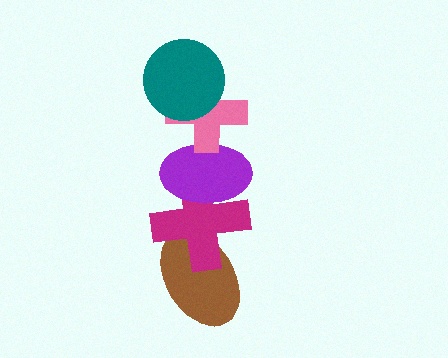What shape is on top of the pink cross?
The teal circle is on top of the pink cross.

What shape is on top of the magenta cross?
The purple ellipse is on top of the magenta cross.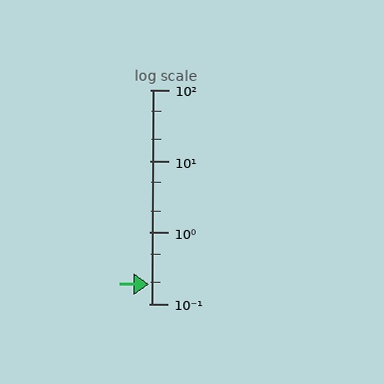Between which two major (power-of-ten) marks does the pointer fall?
The pointer is between 0.1 and 1.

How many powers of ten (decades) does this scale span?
The scale spans 3 decades, from 0.1 to 100.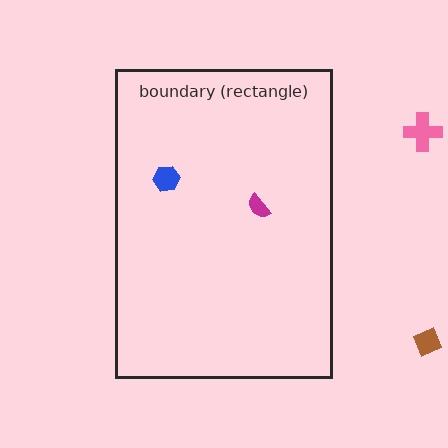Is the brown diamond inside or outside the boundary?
Outside.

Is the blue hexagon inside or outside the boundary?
Inside.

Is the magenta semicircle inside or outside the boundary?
Inside.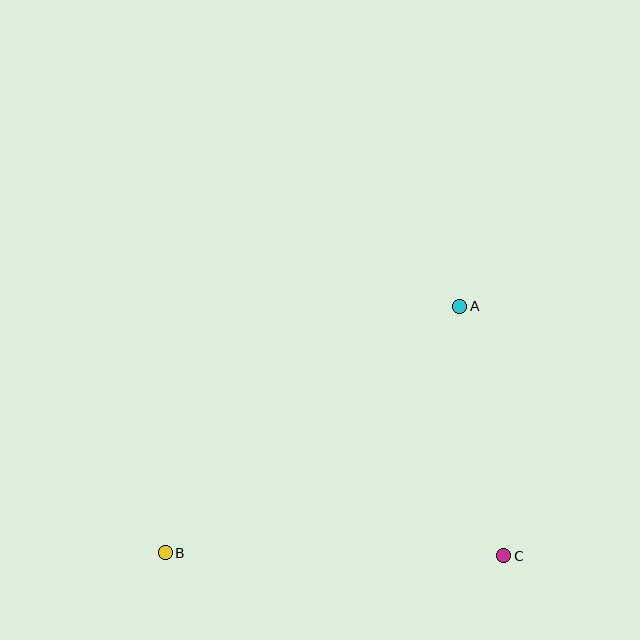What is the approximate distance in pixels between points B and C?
The distance between B and C is approximately 338 pixels.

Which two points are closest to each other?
Points A and C are closest to each other.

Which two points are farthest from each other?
Points A and B are farthest from each other.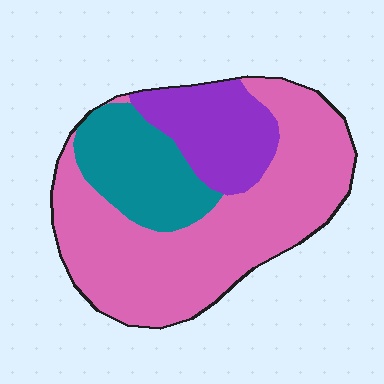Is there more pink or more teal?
Pink.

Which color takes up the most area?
Pink, at roughly 60%.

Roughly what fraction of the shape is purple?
Purple takes up about one fifth (1/5) of the shape.